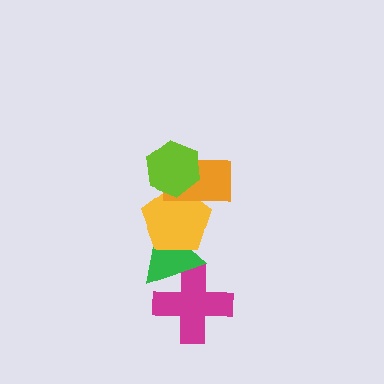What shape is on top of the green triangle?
The yellow pentagon is on top of the green triangle.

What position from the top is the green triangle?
The green triangle is 4th from the top.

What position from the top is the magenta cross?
The magenta cross is 5th from the top.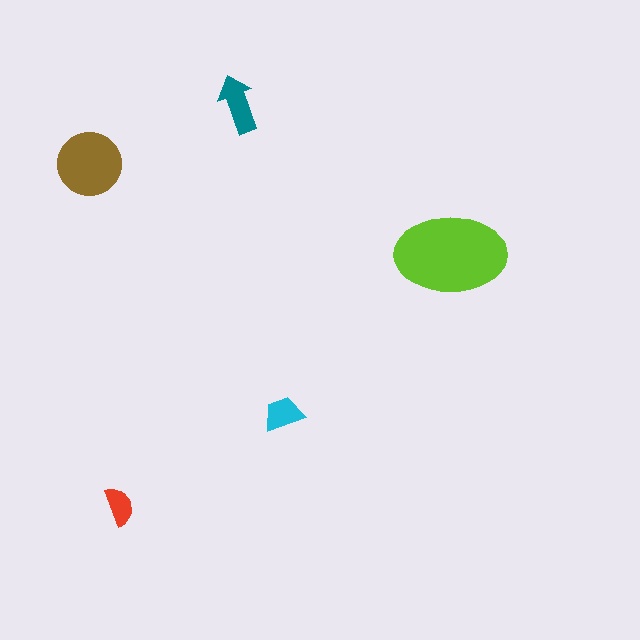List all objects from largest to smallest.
The lime ellipse, the brown circle, the teal arrow, the cyan trapezoid, the red semicircle.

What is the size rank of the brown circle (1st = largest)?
2nd.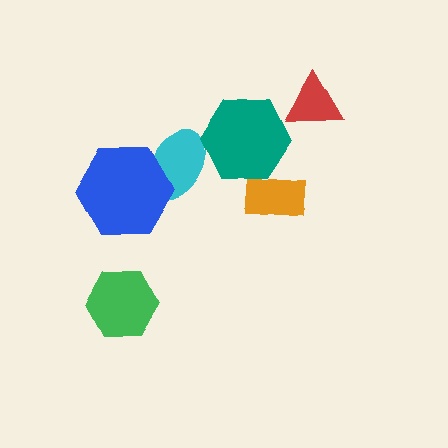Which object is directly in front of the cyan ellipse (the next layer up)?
The teal hexagon is directly in front of the cyan ellipse.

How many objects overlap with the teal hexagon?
2 objects overlap with the teal hexagon.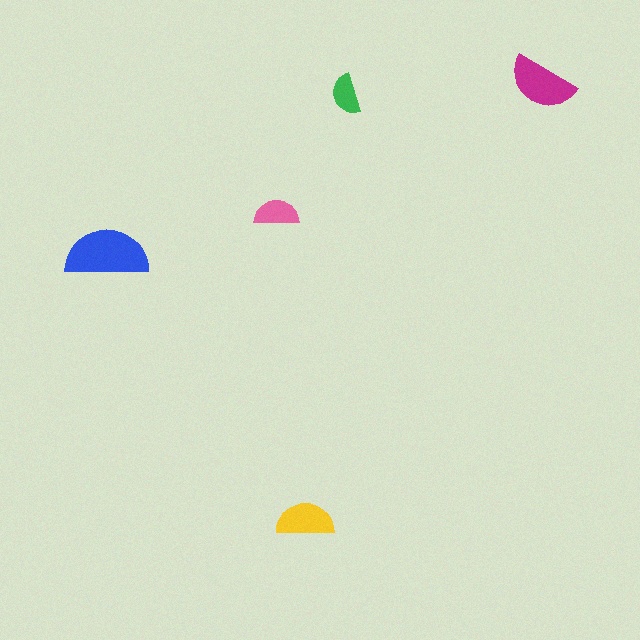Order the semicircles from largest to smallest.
the blue one, the magenta one, the yellow one, the pink one, the green one.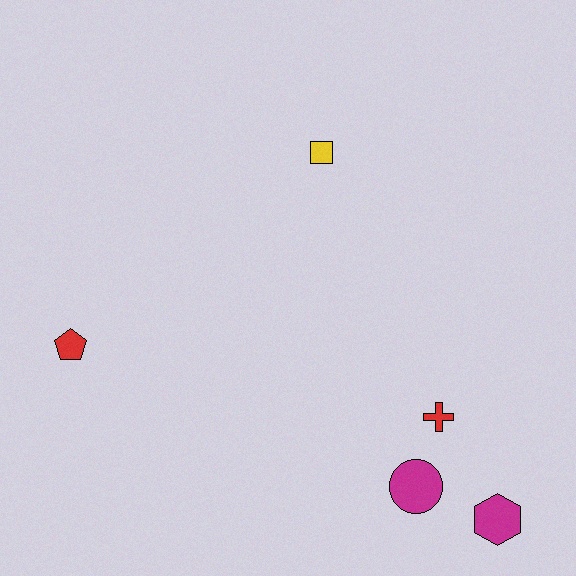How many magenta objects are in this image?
There are 2 magenta objects.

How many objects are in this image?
There are 5 objects.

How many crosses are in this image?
There is 1 cross.